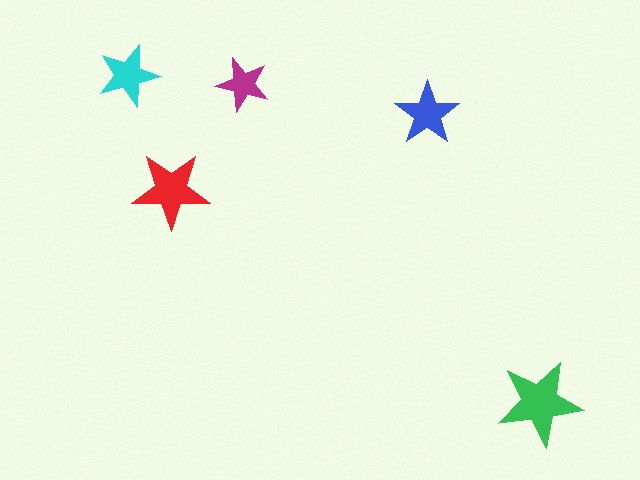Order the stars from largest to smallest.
the green one, the red one, the blue one, the cyan one, the magenta one.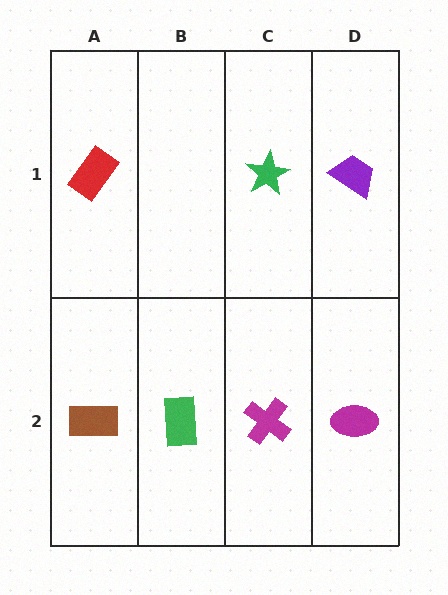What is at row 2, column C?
A magenta cross.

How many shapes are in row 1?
3 shapes.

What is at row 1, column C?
A green star.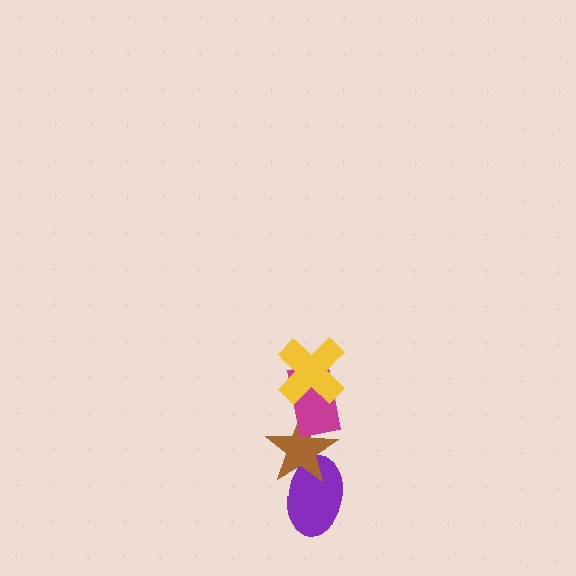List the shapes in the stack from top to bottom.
From top to bottom: the yellow cross, the magenta rectangle, the brown star, the purple ellipse.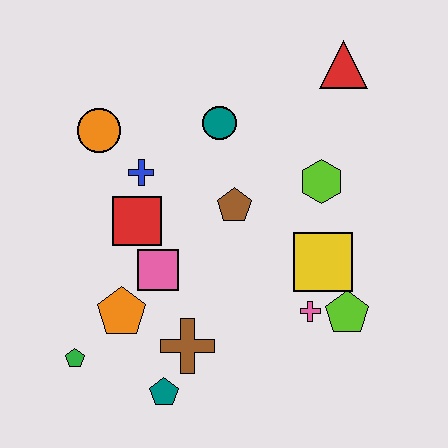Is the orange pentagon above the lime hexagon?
No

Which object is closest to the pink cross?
The lime pentagon is closest to the pink cross.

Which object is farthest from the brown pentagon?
The green pentagon is farthest from the brown pentagon.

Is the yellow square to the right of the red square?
Yes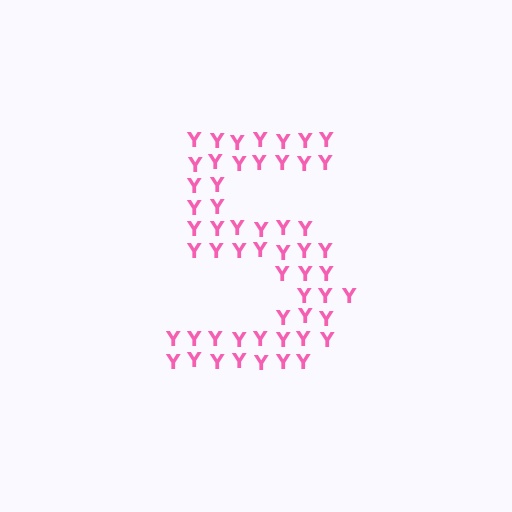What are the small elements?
The small elements are letter Y's.